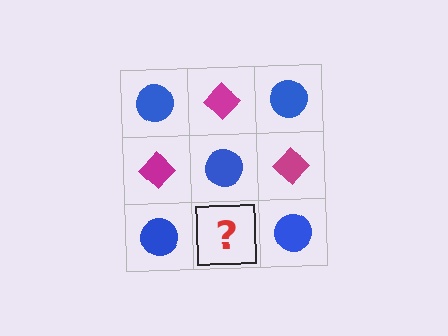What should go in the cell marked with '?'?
The missing cell should contain a magenta diamond.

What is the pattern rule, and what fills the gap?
The rule is that it alternates blue circle and magenta diamond in a checkerboard pattern. The gap should be filled with a magenta diamond.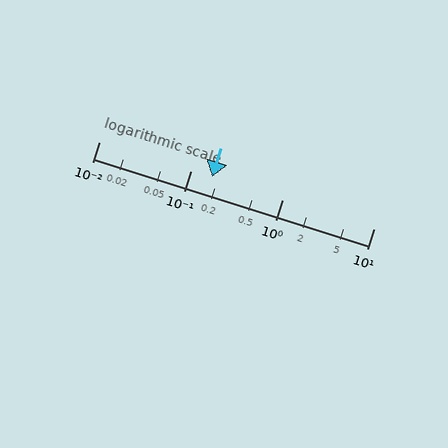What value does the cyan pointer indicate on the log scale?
The pointer indicates approximately 0.17.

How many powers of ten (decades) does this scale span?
The scale spans 3 decades, from 0.01 to 10.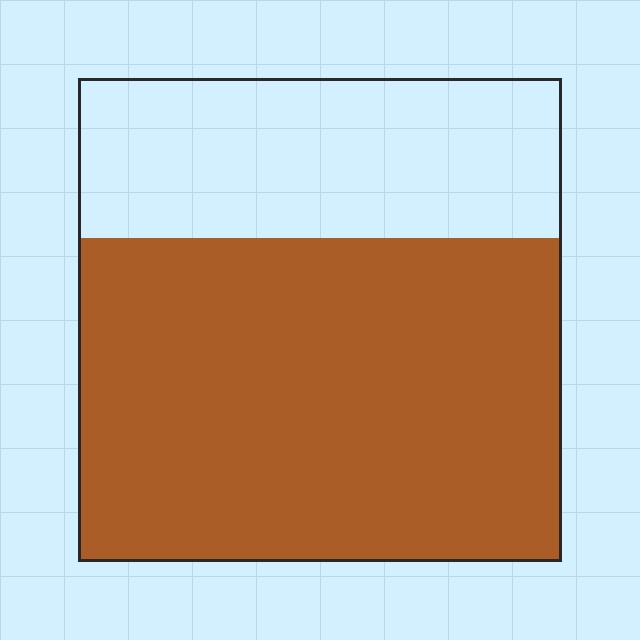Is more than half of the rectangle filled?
Yes.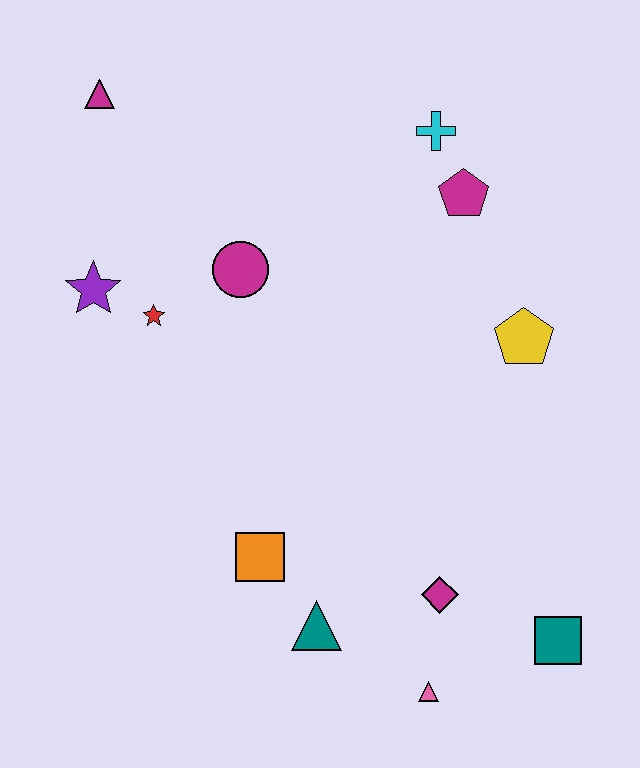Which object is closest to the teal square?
The magenta diamond is closest to the teal square.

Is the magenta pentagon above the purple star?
Yes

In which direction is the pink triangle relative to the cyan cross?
The pink triangle is below the cyan cross.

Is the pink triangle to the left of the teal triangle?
No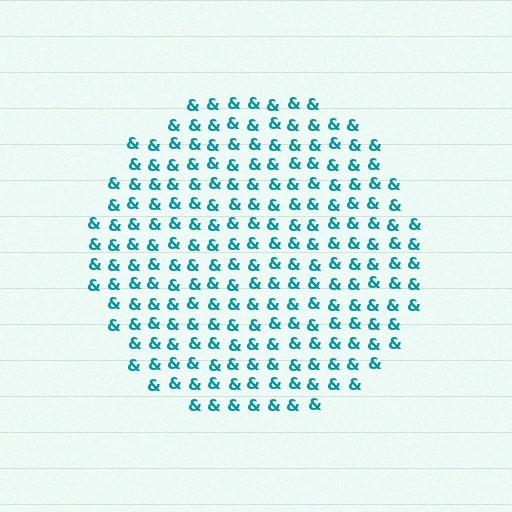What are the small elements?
The small elements are ampersands.